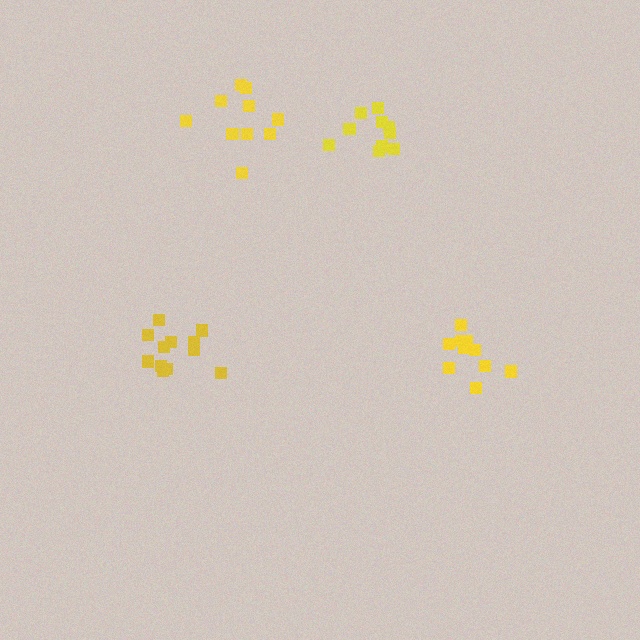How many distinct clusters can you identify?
There are 4 distinct clusters.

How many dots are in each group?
Group 1: 10 dots, Group 2: 12 dots, Group 3: 10 dots, Group 4: 11 dots (43 total).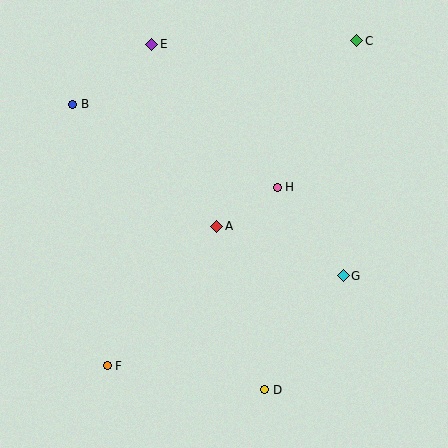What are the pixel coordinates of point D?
Point D is at (265, 390).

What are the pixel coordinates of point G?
Point G is at (343, 276).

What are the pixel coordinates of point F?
Point F is at (107, 366).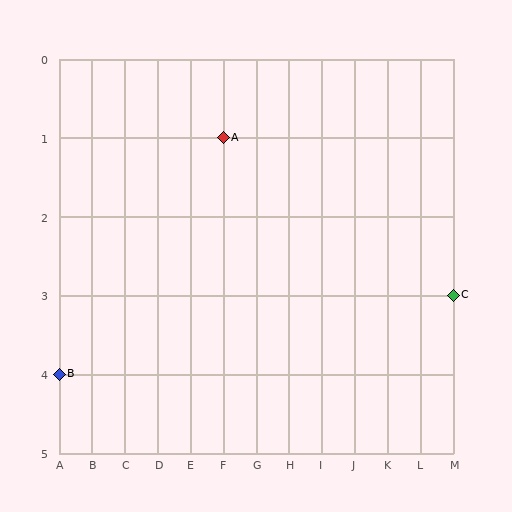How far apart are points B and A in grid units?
Points B and A are 5 columns and 3 rows apart (about 5.8 grid units diagonally).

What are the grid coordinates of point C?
Point C is at grid coordinates (M, 3).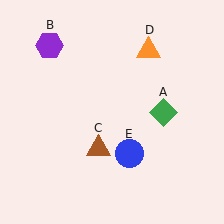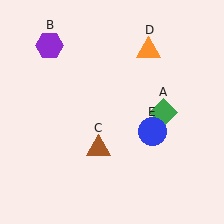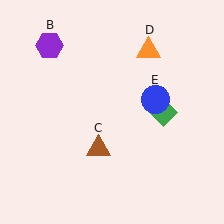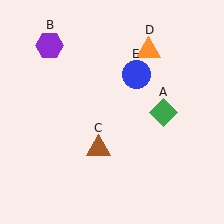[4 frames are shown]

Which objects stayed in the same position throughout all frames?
Green diamond (object A) and purple hexagon (object B) and brown triangle (object C) and orange triangle (object D) remained stationary.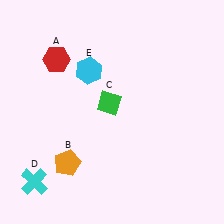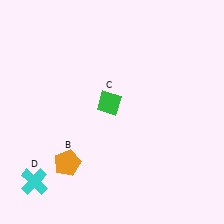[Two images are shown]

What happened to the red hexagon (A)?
The red hexagon (A) was removed in Image 2. It was in the top-left area of Image 1.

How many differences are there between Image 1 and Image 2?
There are 2 differences between the two images.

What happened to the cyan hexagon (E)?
The cyan hexagon (E) was removed in Image 2. It was in the top-left area of Image 1.